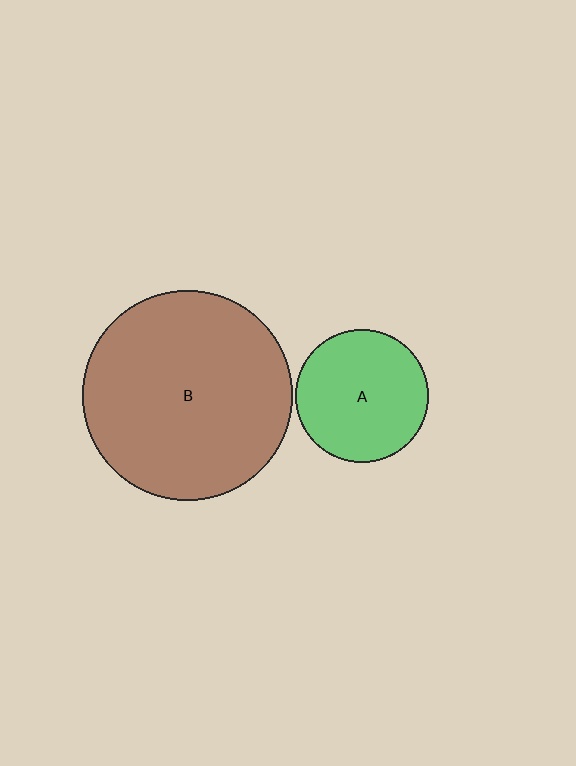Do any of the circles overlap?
No, none of the circles overlap.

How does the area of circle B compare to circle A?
Approximately 2.5 times.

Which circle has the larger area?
Circle B (brown).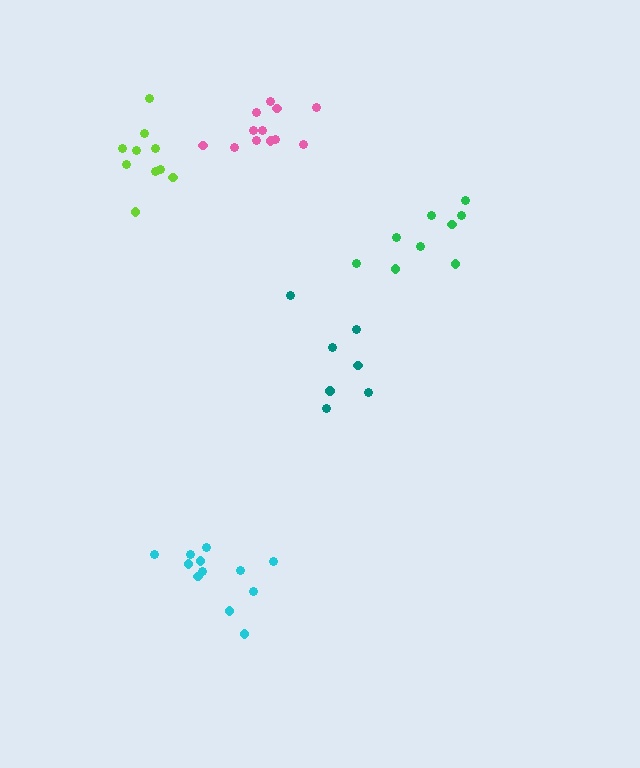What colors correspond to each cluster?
The clusters are colored: cyan, pink, teal, green, lime.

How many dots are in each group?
Group 1: 12 dots, Group 2: 12 dots, Group 3: 7 dots, Group 4: 9 dots, Group 5: 10 dots (50 total).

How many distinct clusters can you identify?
There are 5 distinct clusters.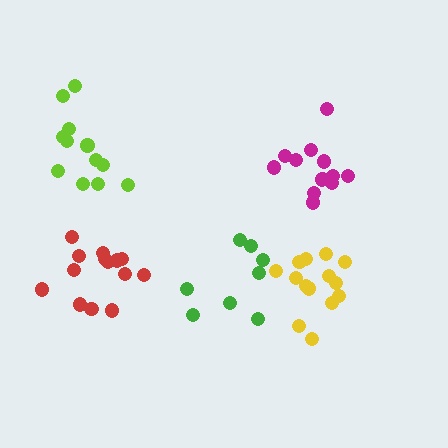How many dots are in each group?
Group 1: 14 dots, Group 2: 13 dots, Group 3: 12 dots, Group 4: 8 dots, Group 5: 14 dots (61 total).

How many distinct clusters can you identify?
There are 5 distinct clusters.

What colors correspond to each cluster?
The clusters are colored: red, magenta, lime, green, yellow.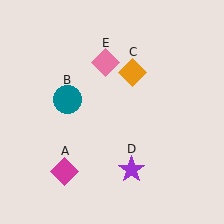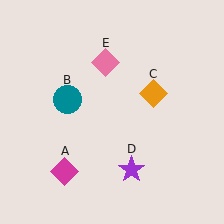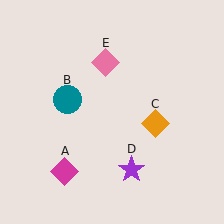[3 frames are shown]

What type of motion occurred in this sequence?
The orange diamond (object C) rotated clockwise around the center of the scene.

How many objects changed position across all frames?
1 object changed position: orange diamond (object C).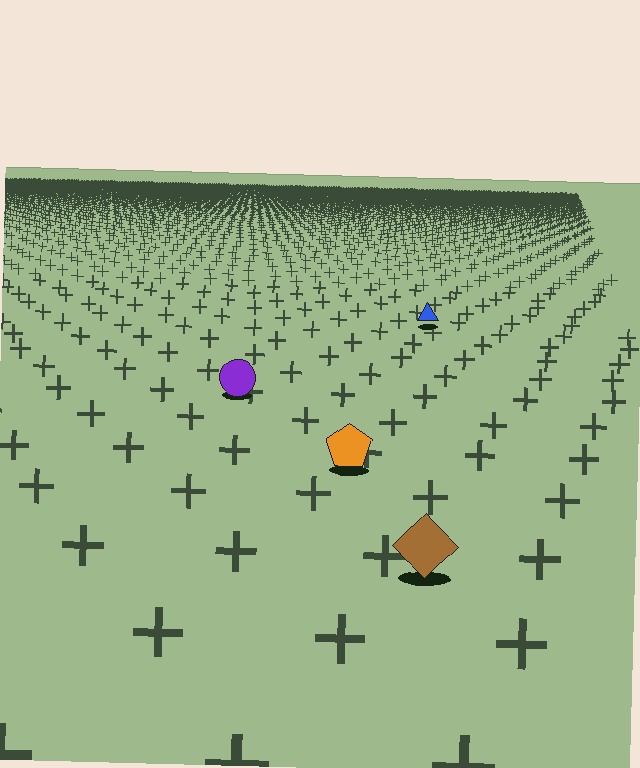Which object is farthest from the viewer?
The blue triangle is farthest from the viewer. It appears smaller and the ground texture around it is denser.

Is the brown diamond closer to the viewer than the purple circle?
Yes. The brown diamond is closer — you can tell from the texture gradient: the ground texture is coarser near it.